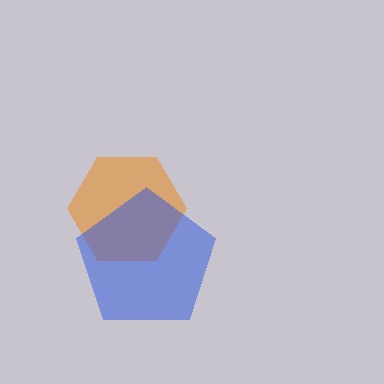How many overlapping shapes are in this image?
There are 2 overlapping shapes in the image.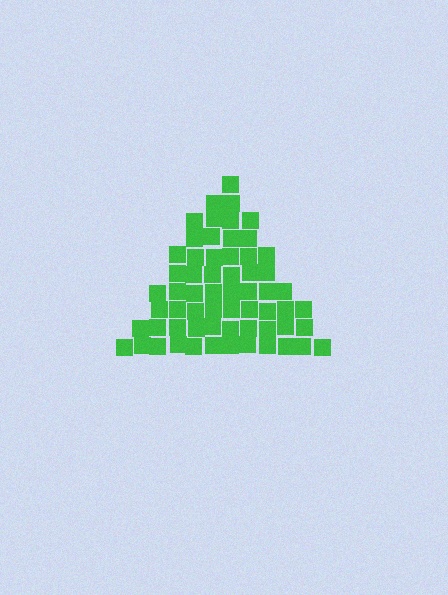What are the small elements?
The small elements are squares.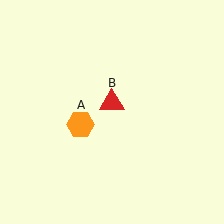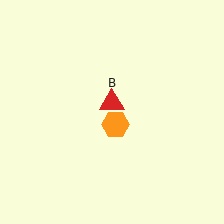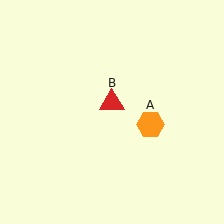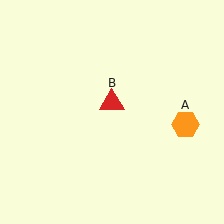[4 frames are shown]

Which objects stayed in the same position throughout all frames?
Red triangle (object B) remained stationary.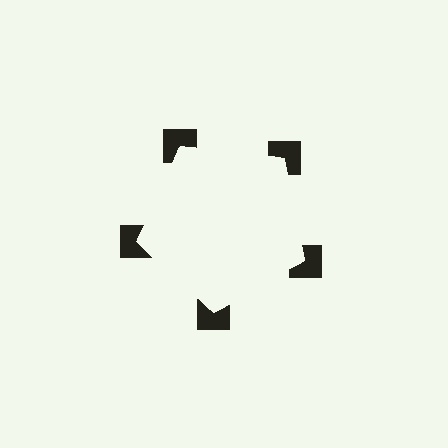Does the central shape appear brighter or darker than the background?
It typically appears slightly brighter than the background, even though no actual brightness change is drawn.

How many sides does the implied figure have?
5 sides.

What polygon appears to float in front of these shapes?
An illusory pentagon — its edges are inferred from the aligned wedge cuts in the notched squares, not physically drawn.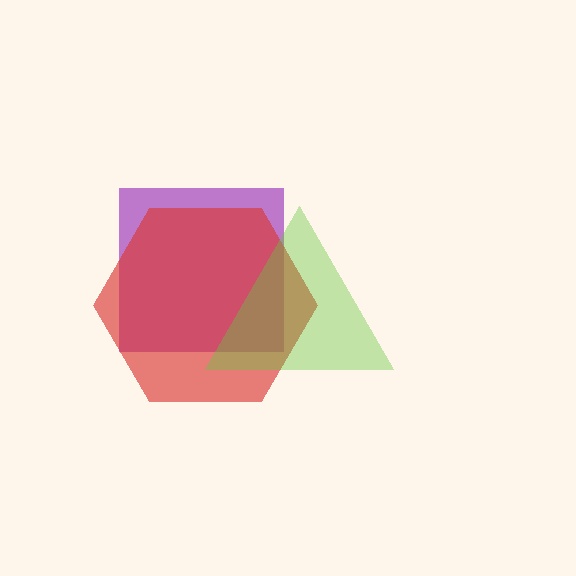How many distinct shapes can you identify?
There are 3 distinct shapes: a purple square, a red hexagon, a lime triangle.